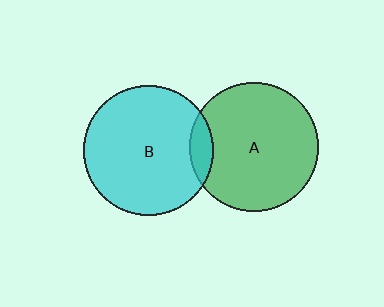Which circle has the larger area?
Circle B (cyan).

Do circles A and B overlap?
Yes.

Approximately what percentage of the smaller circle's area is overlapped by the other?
Approximately 10%.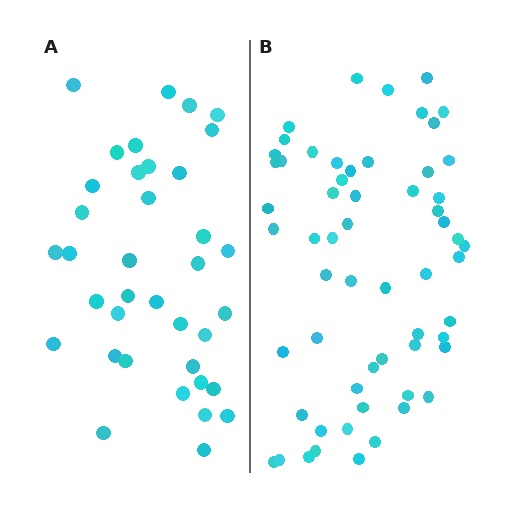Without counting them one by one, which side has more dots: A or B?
Region B (the right region) has more dots.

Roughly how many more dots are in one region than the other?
Region B has approximately 20 more dots than region A.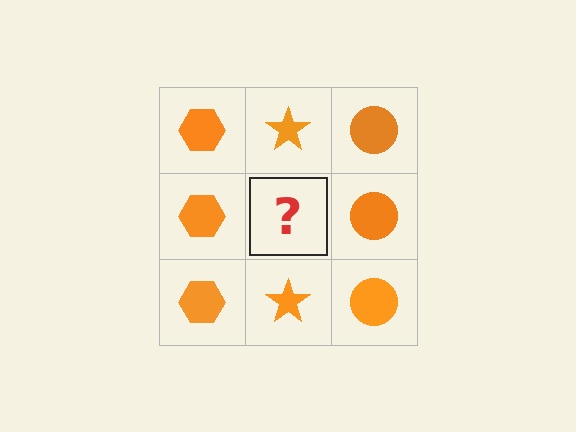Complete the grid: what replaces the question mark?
The question mark should be replaced with an orange star.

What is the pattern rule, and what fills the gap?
The rule is that each column has a consistent shape. The gap should be filled with an orange star.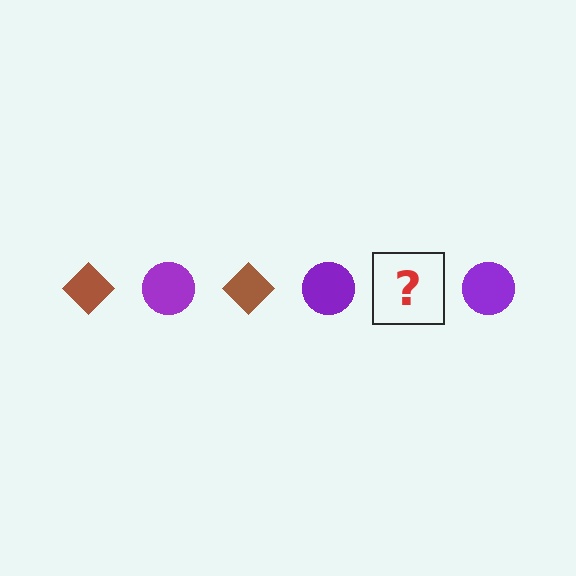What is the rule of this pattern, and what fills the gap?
The rule is that the pattern alternates between brown diamond and purple circle. The gap should be filled with a brown diamond.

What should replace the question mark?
The question mark should be replaced with a brown diamond.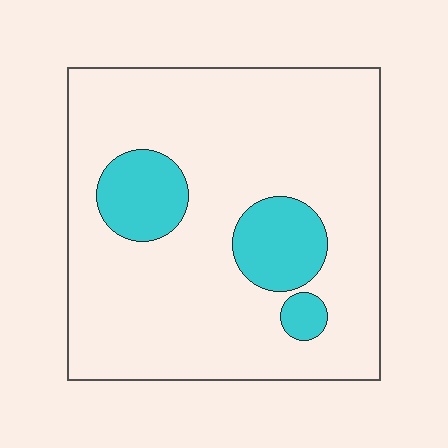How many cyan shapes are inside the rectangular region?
3.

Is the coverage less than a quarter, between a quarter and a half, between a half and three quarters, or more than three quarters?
Less than a quarter.